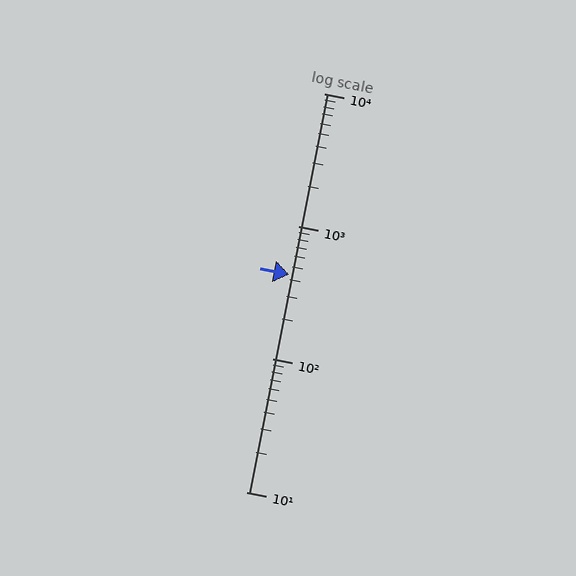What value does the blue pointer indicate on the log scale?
The pointer indicates approximately 430.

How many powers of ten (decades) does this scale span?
The scale spans 3 decades, from 10 to 10000.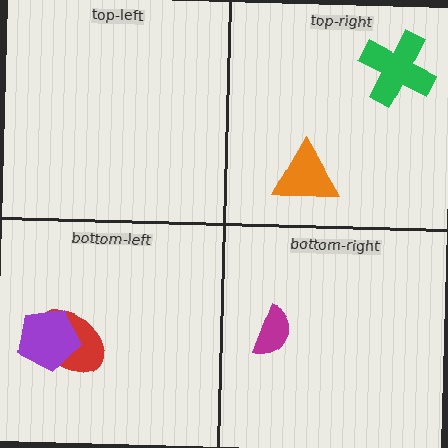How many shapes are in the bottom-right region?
1.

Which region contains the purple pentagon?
The bottom-left region.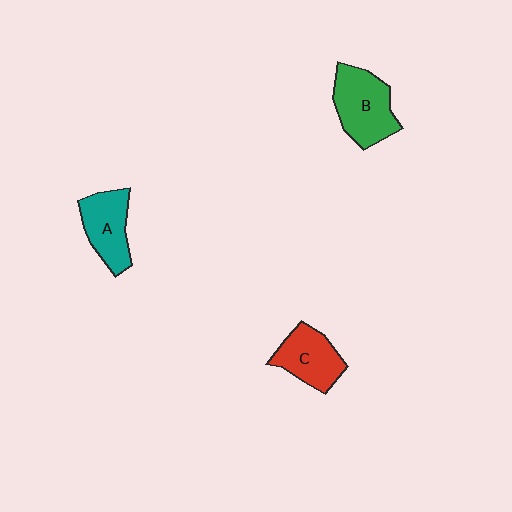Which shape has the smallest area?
Shape C (red).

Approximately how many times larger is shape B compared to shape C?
Approximately 1.2 times.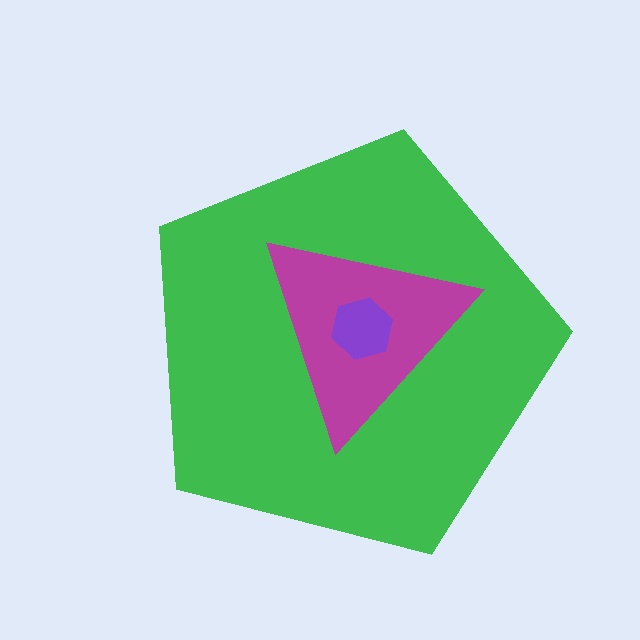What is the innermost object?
The purple hexagon.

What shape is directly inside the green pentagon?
The magenta triangle.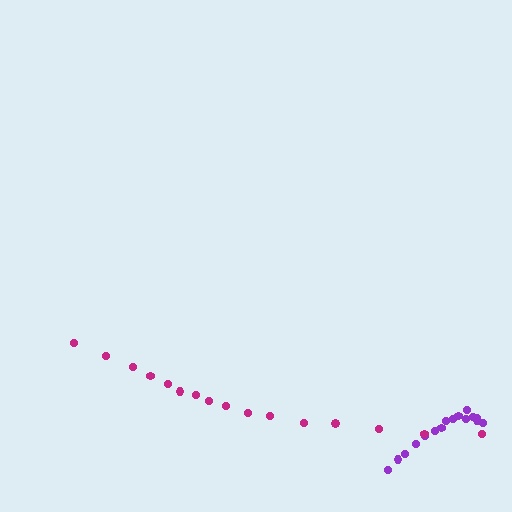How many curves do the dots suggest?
There are 2 distinct paths.